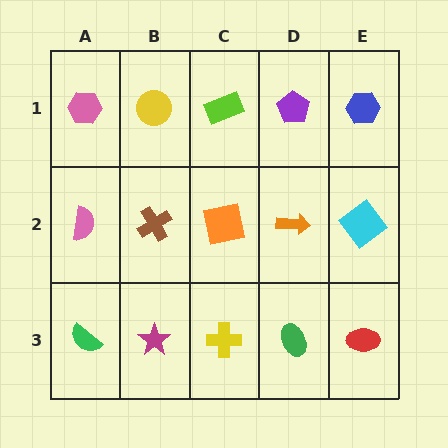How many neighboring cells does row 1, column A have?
2.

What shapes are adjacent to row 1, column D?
An orange arrow (row 2, column D), a lime rectangle (row 1, column C), a blue hexagon (row 1, column E).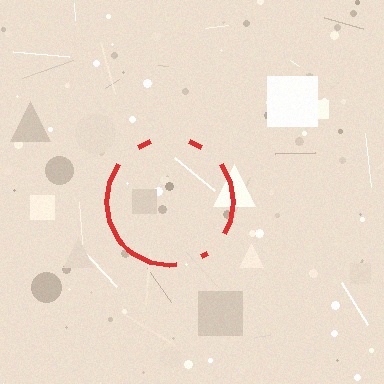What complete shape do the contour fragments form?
The contour fragments form a circle.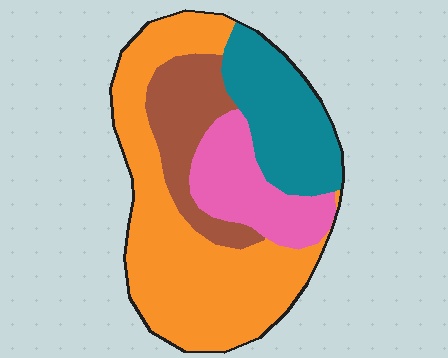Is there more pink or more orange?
Orange.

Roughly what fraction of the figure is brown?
Brown covers about 15% of the figure.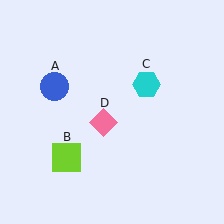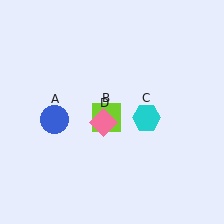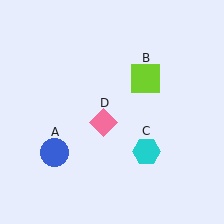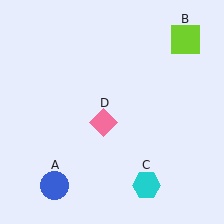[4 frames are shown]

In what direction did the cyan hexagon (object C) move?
The cyan hexagon (object C) moved down.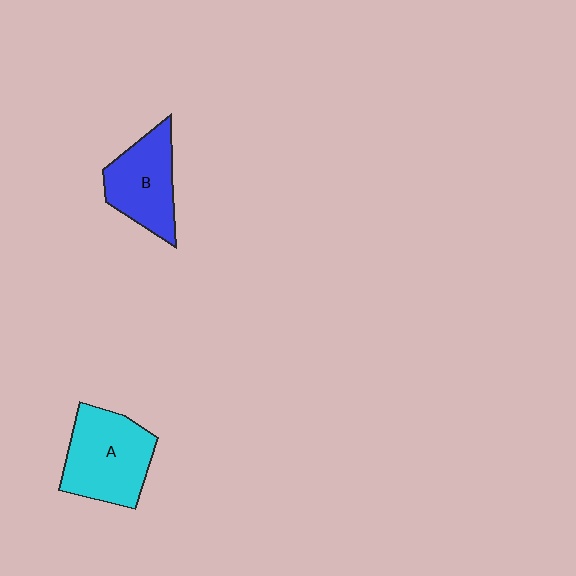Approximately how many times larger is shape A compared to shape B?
Approximately 1.2 times.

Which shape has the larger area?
Shape A (cyan).